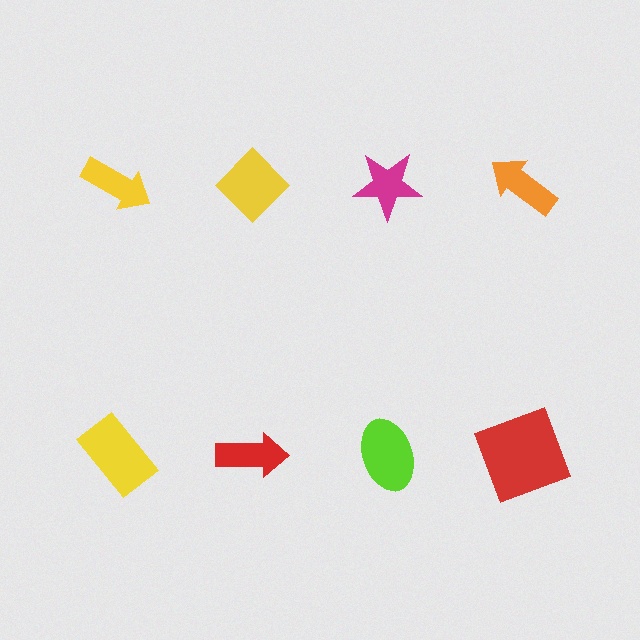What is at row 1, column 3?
A magenta star.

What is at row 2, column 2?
A red arrow.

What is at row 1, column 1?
A yellow arrow.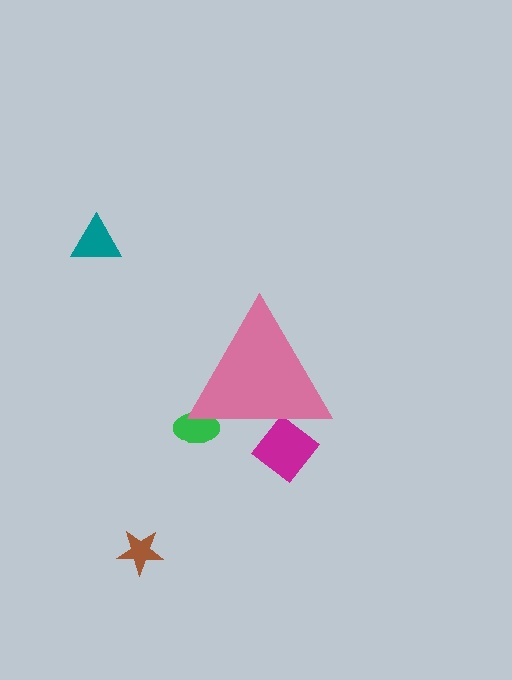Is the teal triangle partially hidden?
No, the teal triangle is fully visible.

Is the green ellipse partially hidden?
Yes, the green ellipse is partially hidden behind the pink triangle.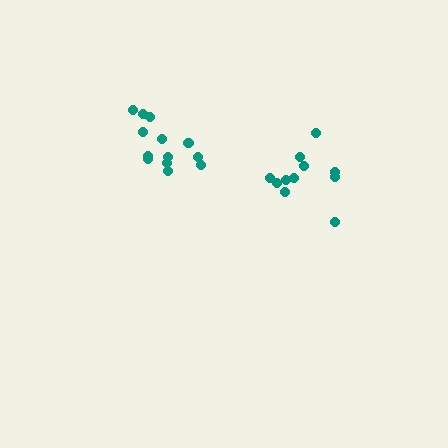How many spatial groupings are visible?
There are 2 spatial groupings.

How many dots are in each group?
Group 1: 11 dots, Group 2: 13 dots (24 total).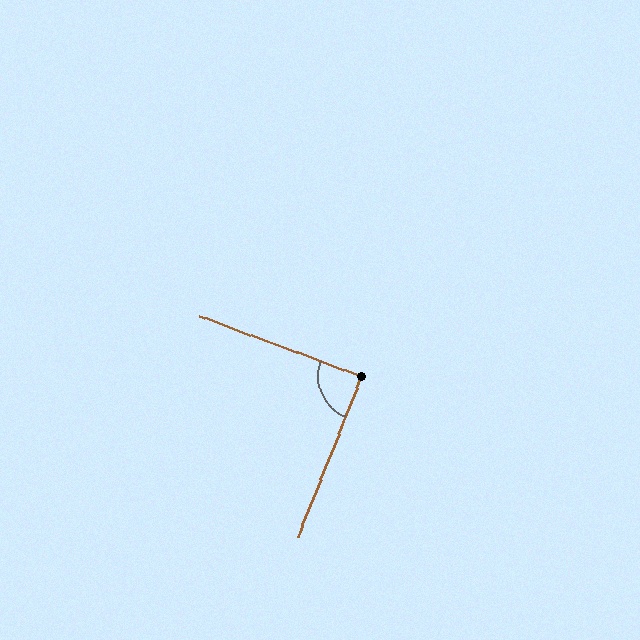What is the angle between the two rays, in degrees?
Approximately 89 degrees.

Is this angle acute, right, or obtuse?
It is approximately a right angle.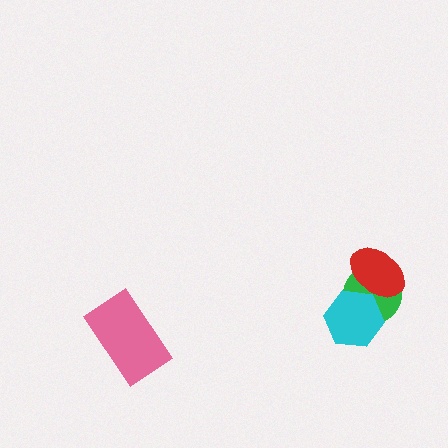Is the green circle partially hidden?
Yes, it is partially covered by another shape.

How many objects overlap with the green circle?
2 objects overlap with the green circle.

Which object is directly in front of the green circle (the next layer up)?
The cyan hexagon is directly in front of the green circle.